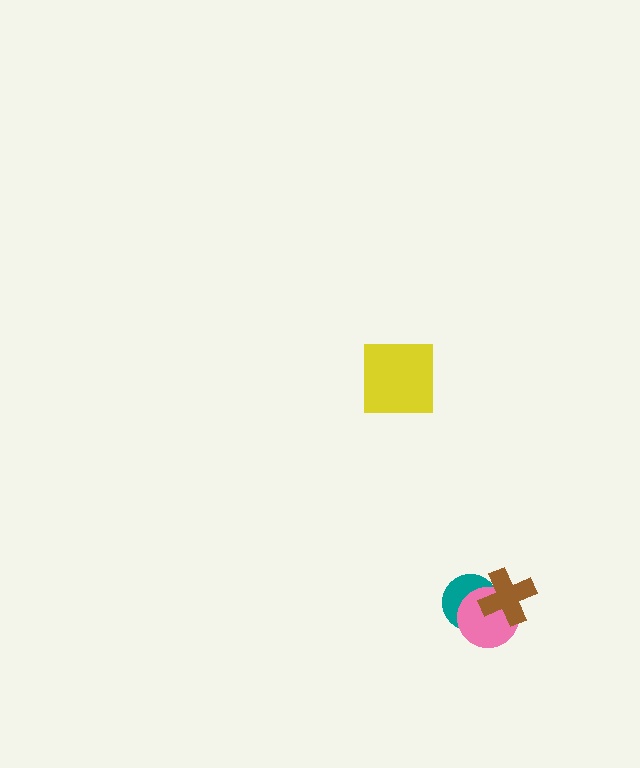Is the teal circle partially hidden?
Yes, it is partially covered by another shape.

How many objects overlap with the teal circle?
2 objects overlap with the teal circle.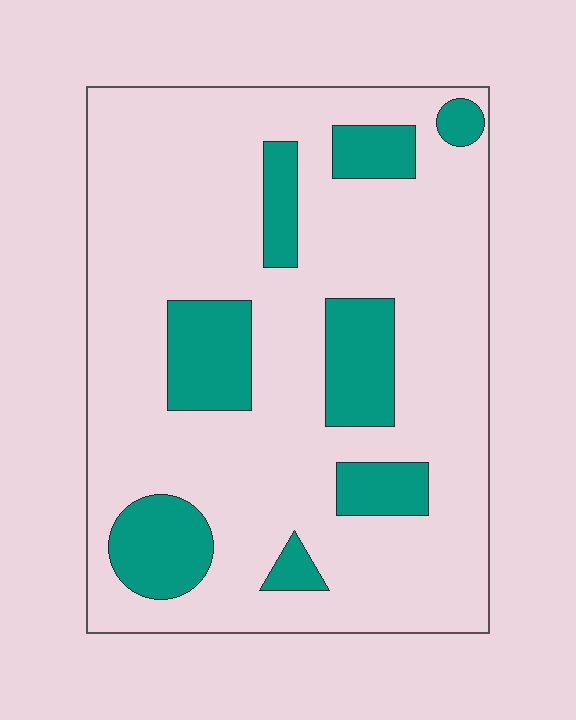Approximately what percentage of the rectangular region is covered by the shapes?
Approximately 20%.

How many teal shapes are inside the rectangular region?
8.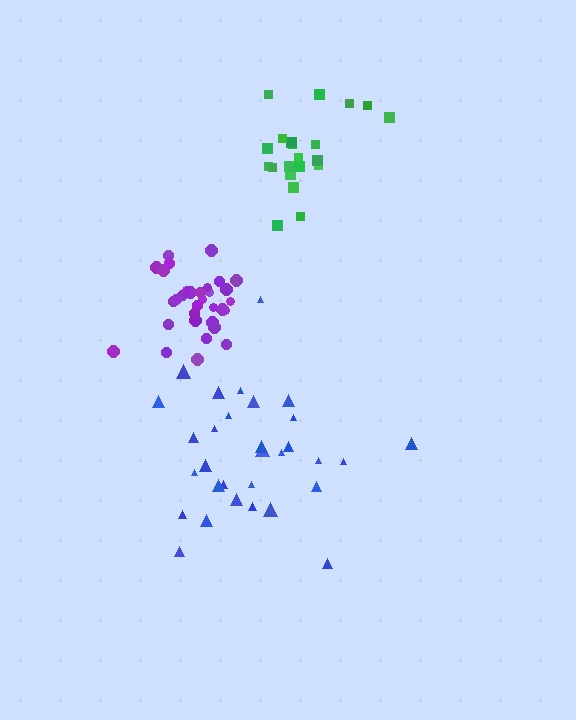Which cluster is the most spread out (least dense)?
Blue.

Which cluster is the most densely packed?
Purple.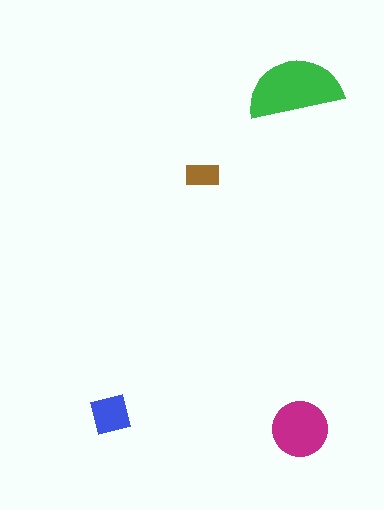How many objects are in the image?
There are 4 objects in the image.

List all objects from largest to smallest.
The green semicircle, the magenta circle, the blue square, the brown rectangle.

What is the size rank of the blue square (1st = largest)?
3rd.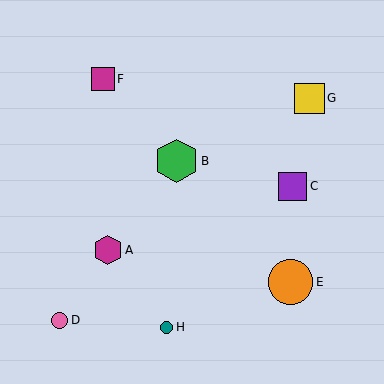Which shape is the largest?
The orange circle (labeled E) is the largest.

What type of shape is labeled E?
Shape E is an orange circle.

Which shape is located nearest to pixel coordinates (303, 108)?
The yellow square (labeled G) at (309, 98) is nearest to that location.